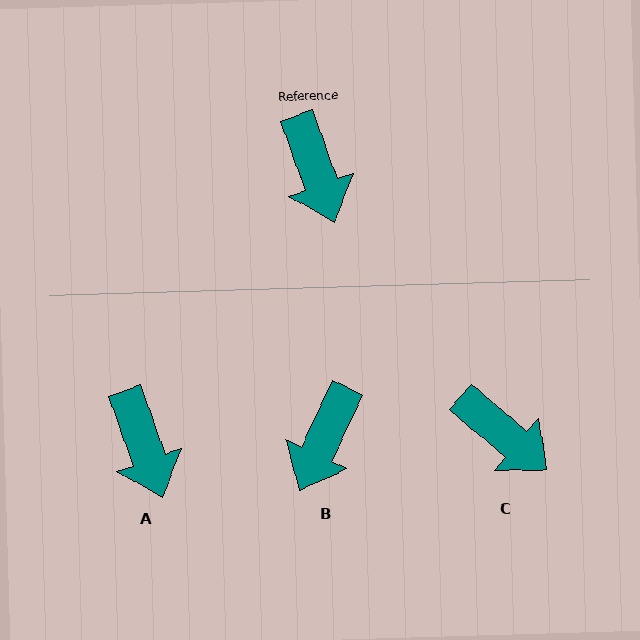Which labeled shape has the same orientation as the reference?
A.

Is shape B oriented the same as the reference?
No, it is off by about 45 degrees.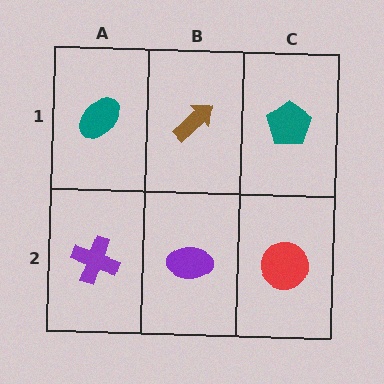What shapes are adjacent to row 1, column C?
A red circle (row 2, column C), a brown arrow (row 1, column B).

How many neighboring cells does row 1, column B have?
3.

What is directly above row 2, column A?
A teal ellipse.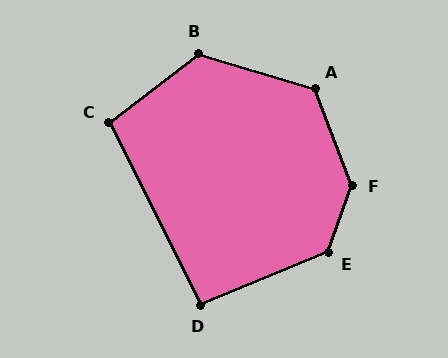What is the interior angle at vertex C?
Approximately 101 degrees (obtuse).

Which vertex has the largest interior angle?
F, at approximately 140 degrees.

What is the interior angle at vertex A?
Approximately 128 degrees (obtuse).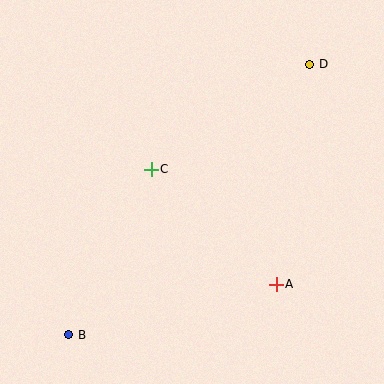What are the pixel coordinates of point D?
Point D is at (310, 65).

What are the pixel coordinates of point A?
Point A is at (276, 284).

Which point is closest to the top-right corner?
Point D is closest to the top-right corner.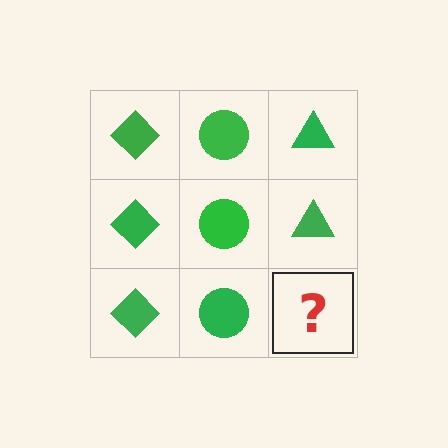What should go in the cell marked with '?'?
The missing cell should contain a green triangle.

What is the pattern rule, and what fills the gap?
The rule is that each column has a consistent shape. The gap should be filled with a green triangle.